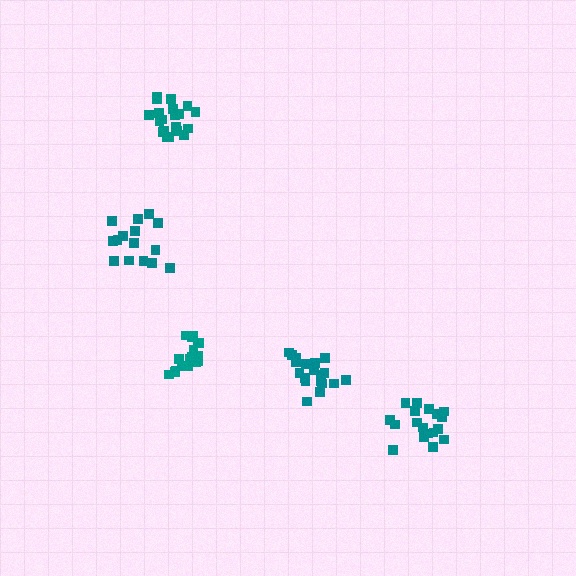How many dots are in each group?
Group 1: 15 dots, Group 2: 20 dots, Group 3: 18 dots, Group 4: 20 dots, Group 5: 19 dots (92 total).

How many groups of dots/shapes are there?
There are 5 groups.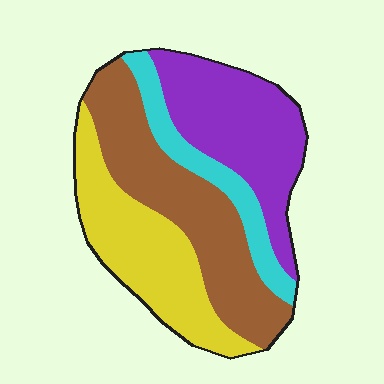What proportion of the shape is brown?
Brown takes up about one third (1/3) of the shape.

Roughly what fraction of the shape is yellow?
Yellow covers about 25% of the shape.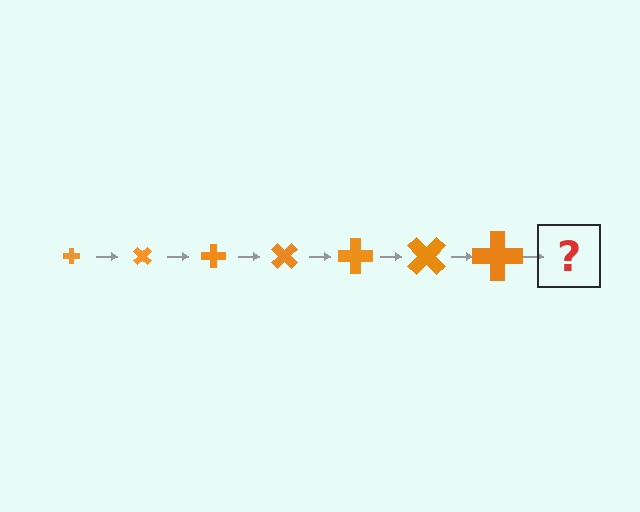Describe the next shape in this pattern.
It should be a cross, larger than the previous one and rotated 315 degrees from the start.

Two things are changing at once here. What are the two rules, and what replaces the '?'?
The two rules are that the cross grows larger each step and it rotates 45 degrees each step. The '?' should be a cross, larger than the previous one and rotated 315 degrees from the start.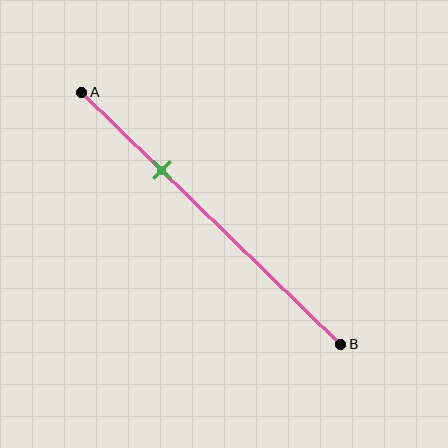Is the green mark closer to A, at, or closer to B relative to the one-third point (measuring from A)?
The green mark is approximately at the one-third point of segment AB.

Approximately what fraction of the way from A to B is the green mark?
The green mark is approximately 30% of the way from A to B.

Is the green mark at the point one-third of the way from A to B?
Yes, the mark is approximately at the one-third point.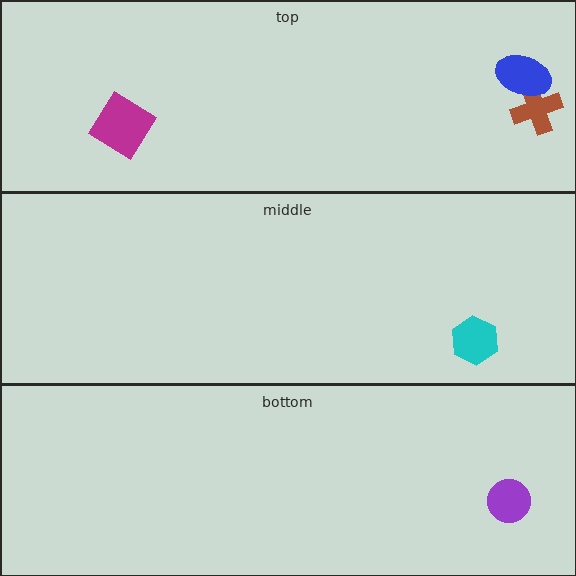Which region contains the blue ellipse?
The top region.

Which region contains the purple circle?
The bottom region.